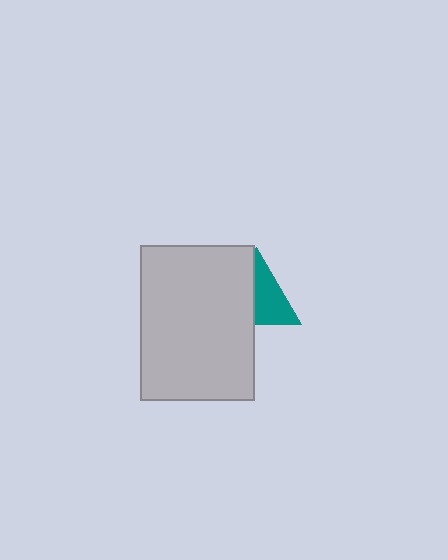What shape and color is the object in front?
The object in front is a light gray rectangle.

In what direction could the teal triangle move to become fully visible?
The teal triangle could move right. That would shift it out from behind the light gray rectangle entirely.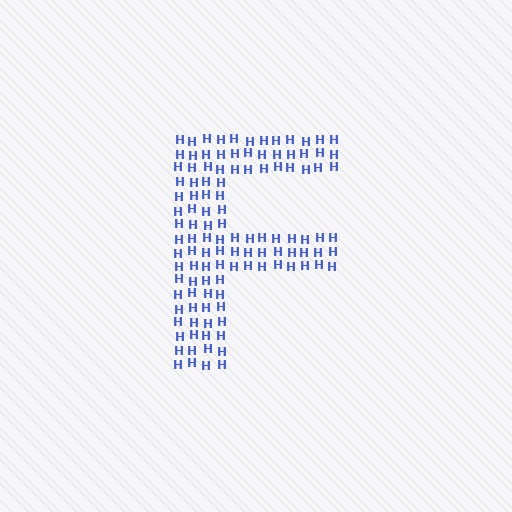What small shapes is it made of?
It is made of small letter H's.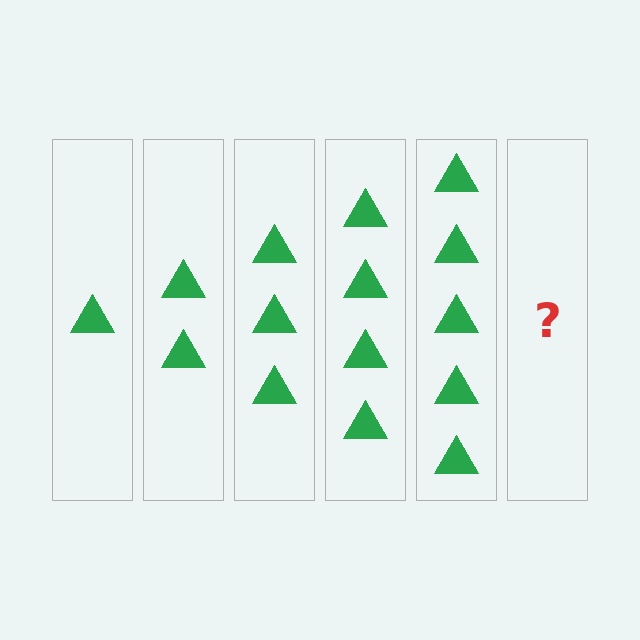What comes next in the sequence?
The next element should be 6 triangles.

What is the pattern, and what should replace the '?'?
The pattern is that each step adds one more triangle. The '?' should be 6 triangles.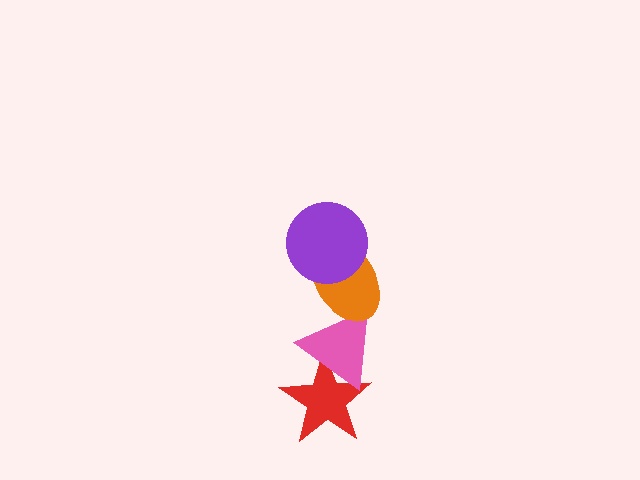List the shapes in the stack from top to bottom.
From top to bottom: the purple circle, the orange ellipse, the pink triangle, the red star.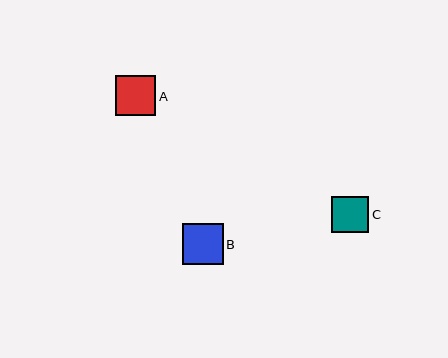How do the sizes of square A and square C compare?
Square A and square C are approximately the same size.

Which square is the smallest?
Square C is the smallest with a size of approximately 37 pixels.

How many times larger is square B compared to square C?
Square B is approximately 1.1 times the size of square C.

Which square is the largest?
Square B is the largest with a size of approximately 41 pixels.